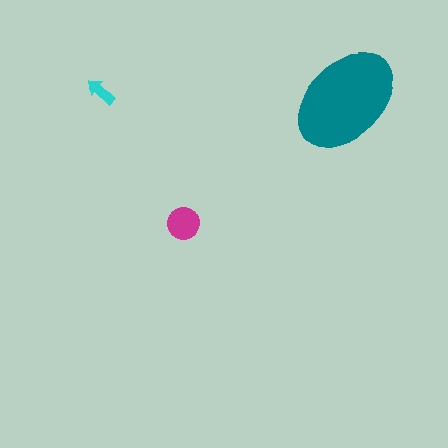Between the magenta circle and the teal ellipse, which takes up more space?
The teal ellipse.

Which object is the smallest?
The cyan arrow.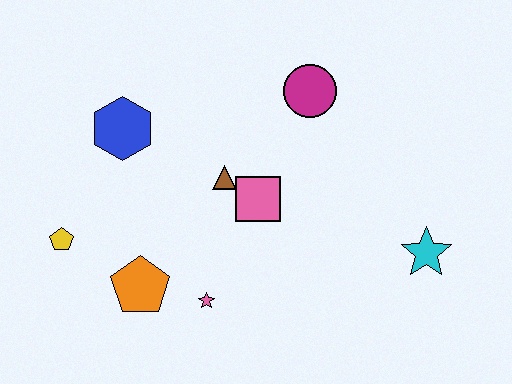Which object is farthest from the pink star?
The magenta circle is farthest from the pink star.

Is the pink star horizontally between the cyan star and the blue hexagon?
Yes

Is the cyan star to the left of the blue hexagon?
No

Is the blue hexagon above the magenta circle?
No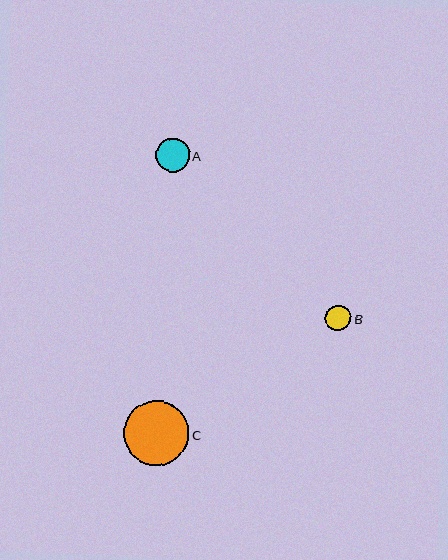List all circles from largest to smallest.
From largest to smallest: C, A, B.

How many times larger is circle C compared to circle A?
Circle C is approximately 1.9 times the size of circle A.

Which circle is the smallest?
Circle B is the smallest with a size of approximately 26 pixels.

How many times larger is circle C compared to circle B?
Circle C is approximately 2.5 times the size of circle B.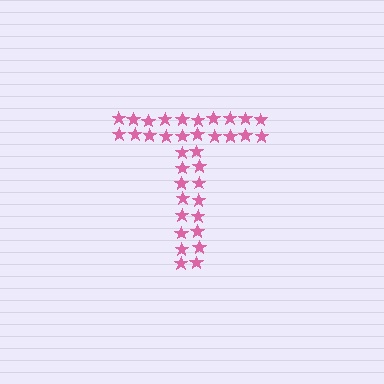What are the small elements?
The small elements are stars.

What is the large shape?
The large shape is the letter T.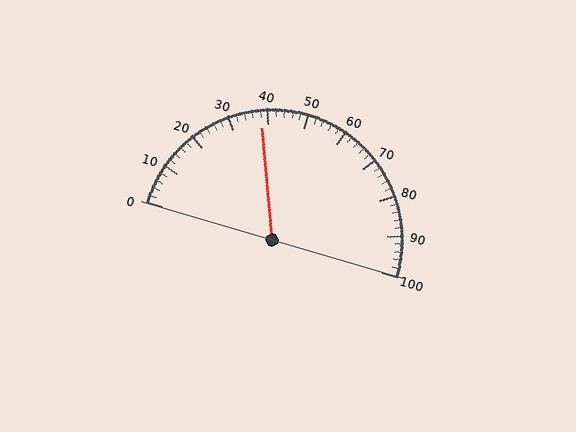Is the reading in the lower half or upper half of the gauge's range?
The reading is in the lower half of the range (0 to 100).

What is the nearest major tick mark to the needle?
The nearest major tick mark is 40.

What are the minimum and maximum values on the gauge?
The gauge ranges from 0 to 100.